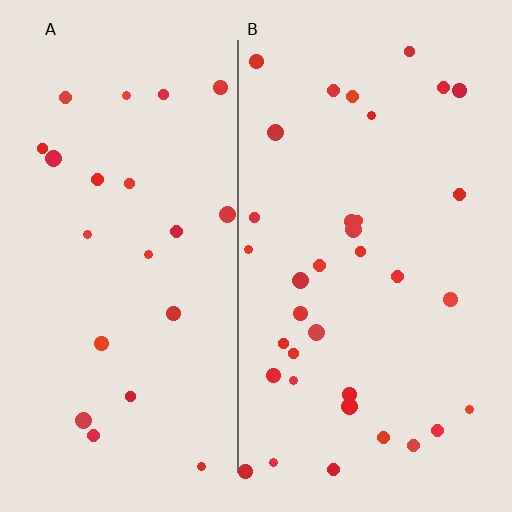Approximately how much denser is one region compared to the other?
Approximately 1.6× — region B over region A.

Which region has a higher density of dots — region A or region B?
B (the right).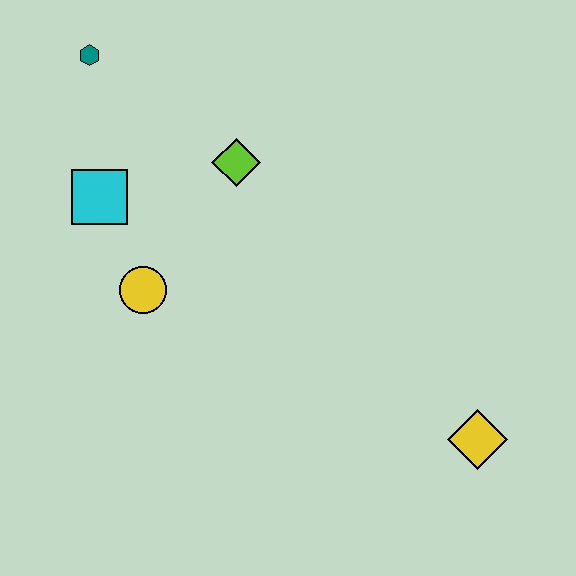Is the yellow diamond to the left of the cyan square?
No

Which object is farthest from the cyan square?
The yellow diamond is farthest from the cyan square.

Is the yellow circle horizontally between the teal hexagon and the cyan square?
No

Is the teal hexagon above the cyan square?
Yes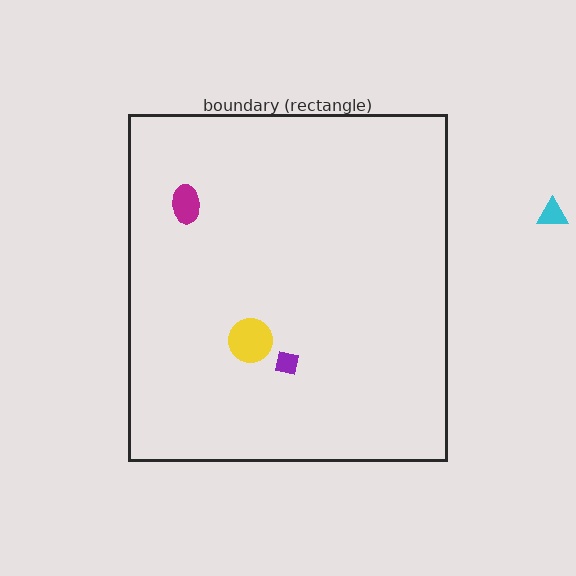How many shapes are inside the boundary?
3 inside, 1 outside.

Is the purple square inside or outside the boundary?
Inside.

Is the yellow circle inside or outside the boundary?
Inside.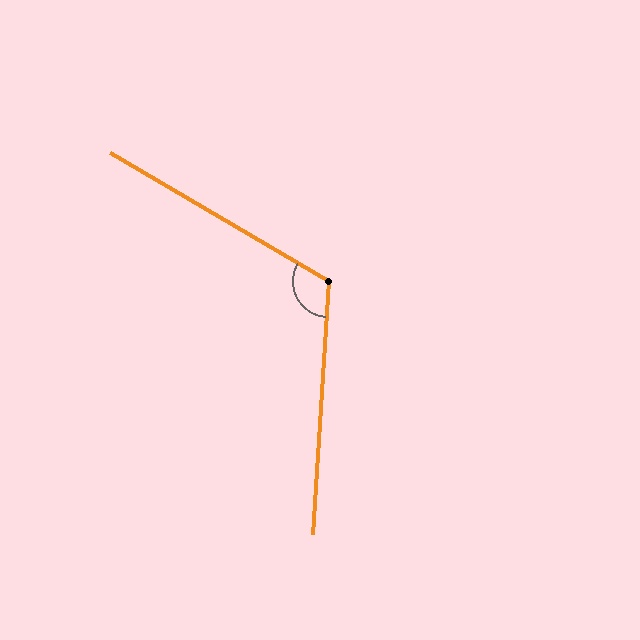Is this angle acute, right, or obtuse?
It is obtuse.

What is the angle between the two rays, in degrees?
Approximately 116 degrees.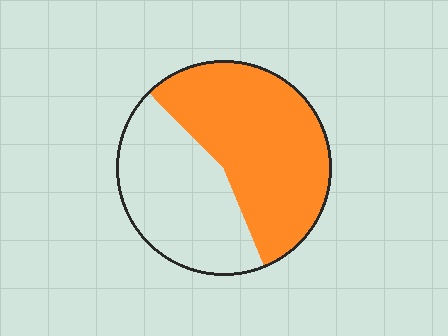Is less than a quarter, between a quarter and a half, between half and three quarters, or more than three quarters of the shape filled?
Between half and three quarters.